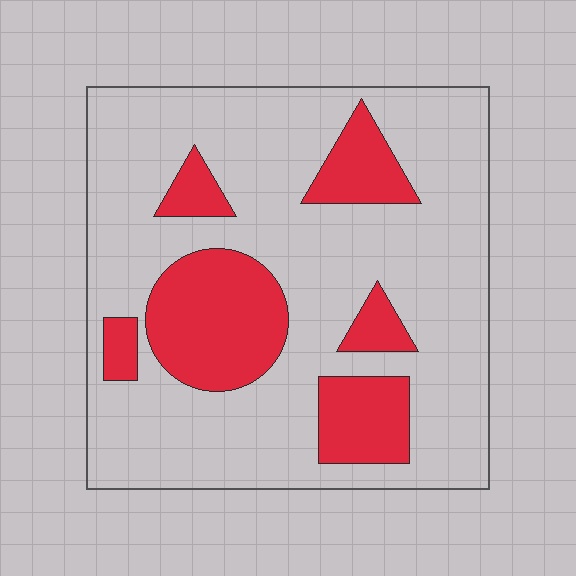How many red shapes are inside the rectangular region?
6.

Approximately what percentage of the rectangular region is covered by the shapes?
Approximately 25%.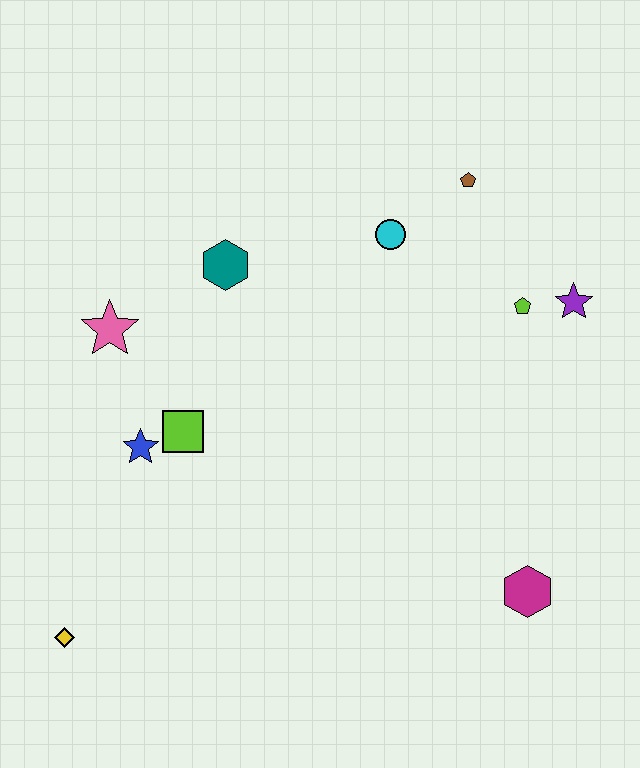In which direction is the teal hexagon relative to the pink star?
The teal hexagon is to the right of the pink star.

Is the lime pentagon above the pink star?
Yes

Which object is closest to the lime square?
The blue star is closest to the lime square.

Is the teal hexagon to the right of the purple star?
No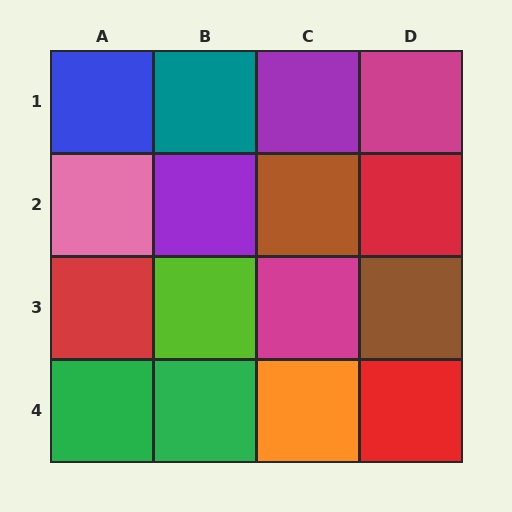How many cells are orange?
1 cell is orange.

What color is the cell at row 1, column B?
Teal.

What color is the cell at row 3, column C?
Magenta.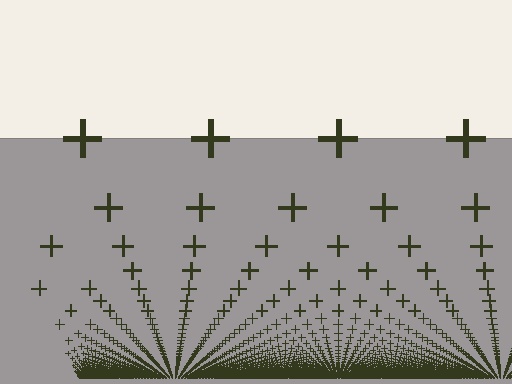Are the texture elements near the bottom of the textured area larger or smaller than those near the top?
Smaller. The gradient is inverted — elements near the bottom are smaller and denser.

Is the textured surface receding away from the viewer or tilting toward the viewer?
The surface appears to tilt toward the viewer. Texture elements get larger and sparser toward the top.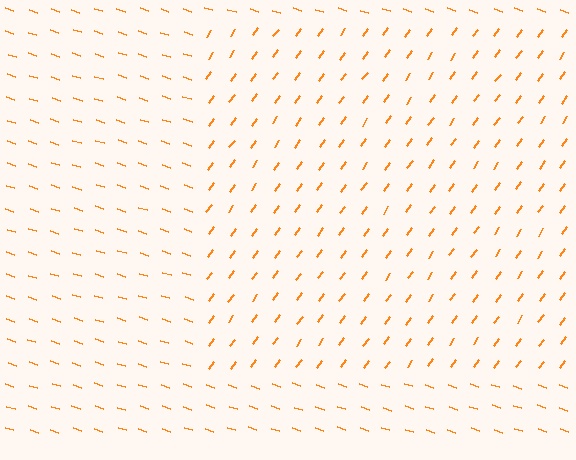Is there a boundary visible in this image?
Yes, there is a texture boundary formed by a change in line orientation.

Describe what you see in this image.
The image is filled with small orange line segments. A rectangle region in the image has lines oriented differently from the surrounding lines, creating a visible texture boundary.